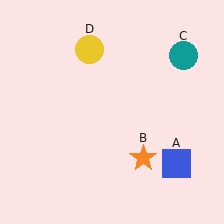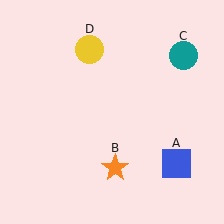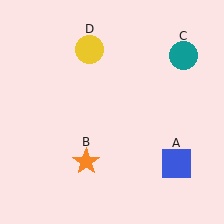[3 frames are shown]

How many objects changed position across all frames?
1 object changed position: orange star (object B).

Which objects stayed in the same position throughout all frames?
Blue square (object A) and teal circle (object C) and yellow circle (object D) remained stationary.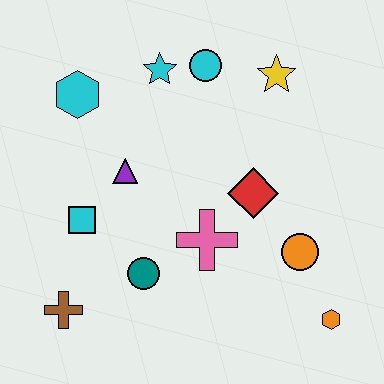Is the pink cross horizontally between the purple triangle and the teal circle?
No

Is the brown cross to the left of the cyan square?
Yes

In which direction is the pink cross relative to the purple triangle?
The pink cross is to the right of the purple triangle.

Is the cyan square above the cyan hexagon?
No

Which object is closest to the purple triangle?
The cyan square is closest to the purple triangle.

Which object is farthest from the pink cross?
The cyan hexagon is farthest from the pink cross.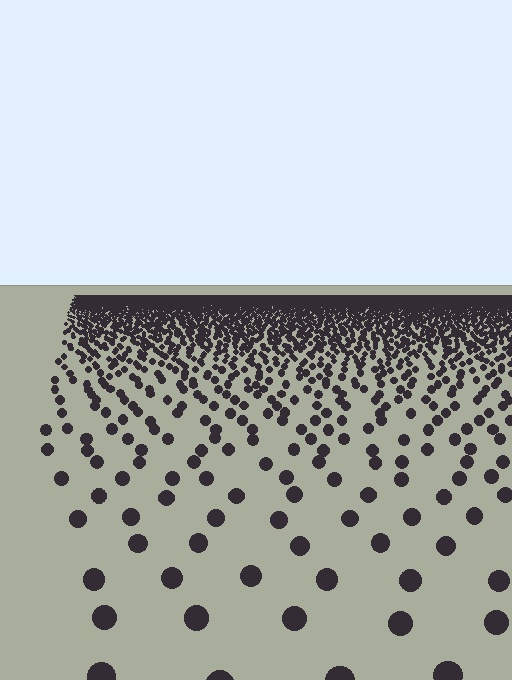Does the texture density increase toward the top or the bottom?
Density increases toward the top.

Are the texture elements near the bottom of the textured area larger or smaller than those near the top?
Larger. Near the bottom, elements are closer to the viewer and appear at a bigger on-screen size.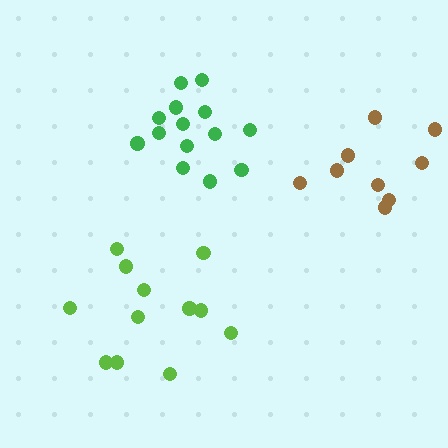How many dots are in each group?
Group 1: 14 dots, Group 2: 9 dots, Group 3: 12 dots (35 total).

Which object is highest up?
The green cluster is topmost.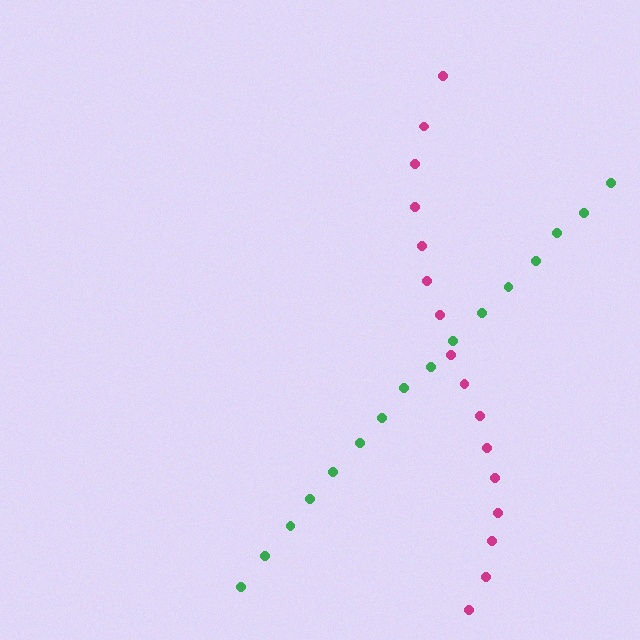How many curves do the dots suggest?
There are 2 distinct paths.